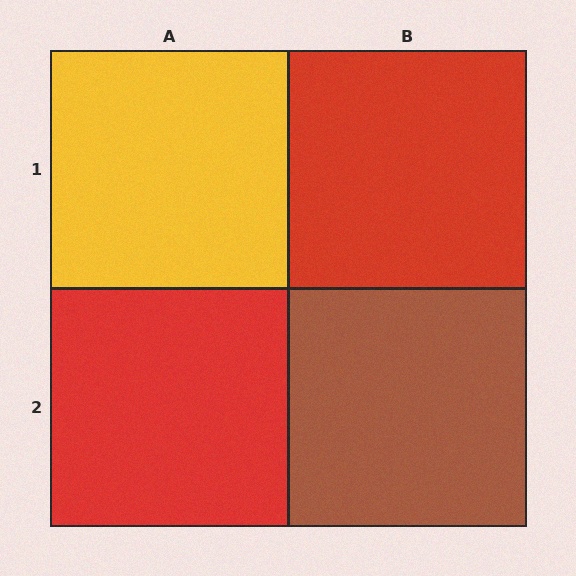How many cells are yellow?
1 cell is yellow.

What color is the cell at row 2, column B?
Brown.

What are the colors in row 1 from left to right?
Yellow, red.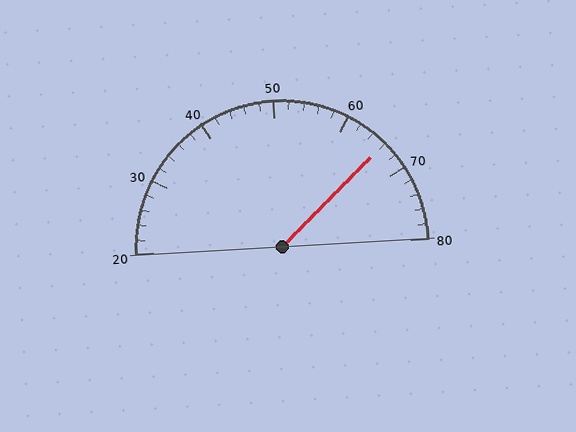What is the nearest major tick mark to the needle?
The nearest major tick mark is 70.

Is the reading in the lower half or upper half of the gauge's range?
The reading is in the upper half of the range (20 to 80).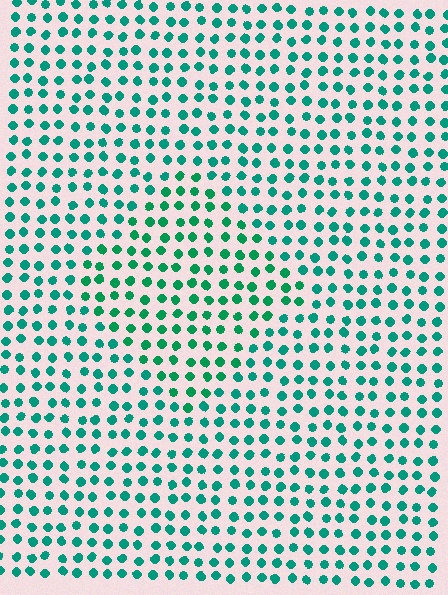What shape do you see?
I see a diamond.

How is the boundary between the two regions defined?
The boundary is defined purely by a slight shift in hue (about 18 degrees). Spacing, size, and orientation are identical on both sides.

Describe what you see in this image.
The image is filled with small teal elements in a uniform arrangement. A diamond-shaped region is visible where the elements are tinted to a slightly different hue, forming a subtle color boundary.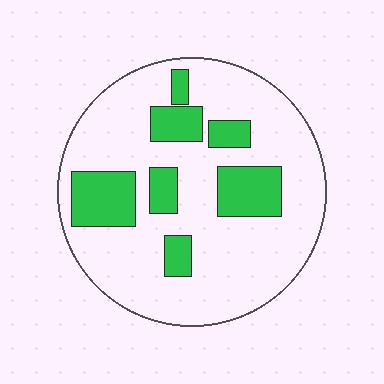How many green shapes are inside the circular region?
7.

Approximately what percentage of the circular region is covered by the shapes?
Approximately 25%.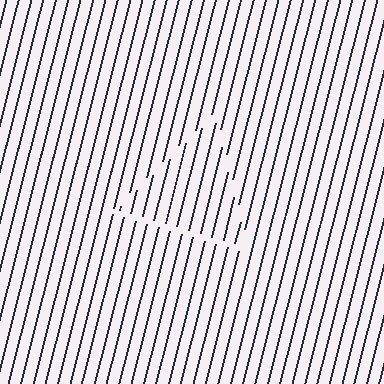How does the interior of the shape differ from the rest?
The interior of the shape contains the same grating, shifted by half a period — the contour is defined by the phase discontinuity where line-ends from the inner and outer gratings abut.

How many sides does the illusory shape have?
3 sides — the line-ends trace a triangle.